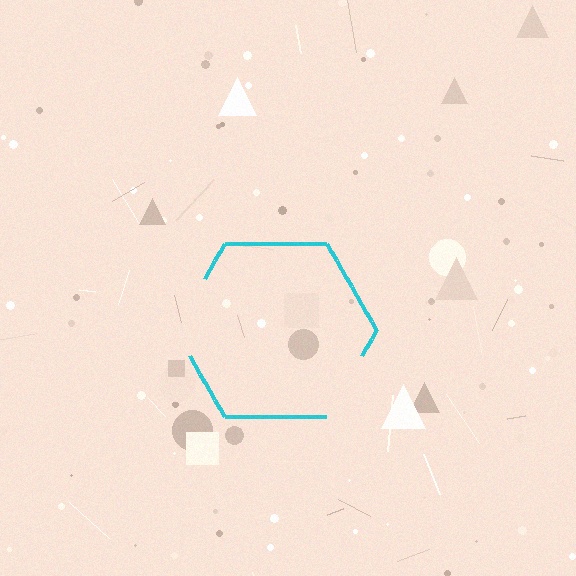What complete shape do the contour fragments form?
The contour fragments form a hexagon.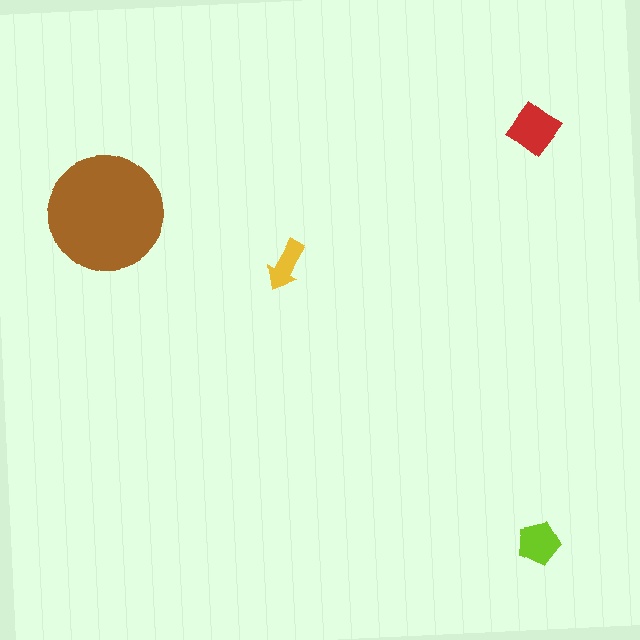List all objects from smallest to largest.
The yellow arrow, the lime pentagon, the red diamond, the brown circle.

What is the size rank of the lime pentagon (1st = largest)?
3rd.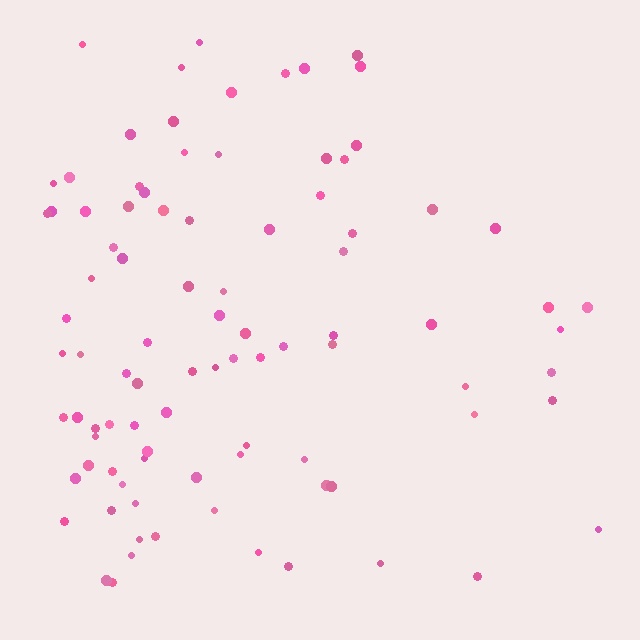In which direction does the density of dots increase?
From right to left, with the left side densest.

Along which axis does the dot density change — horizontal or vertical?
Horizontal.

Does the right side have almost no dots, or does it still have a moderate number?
Still a moderate number, just noticeably fewer than the left.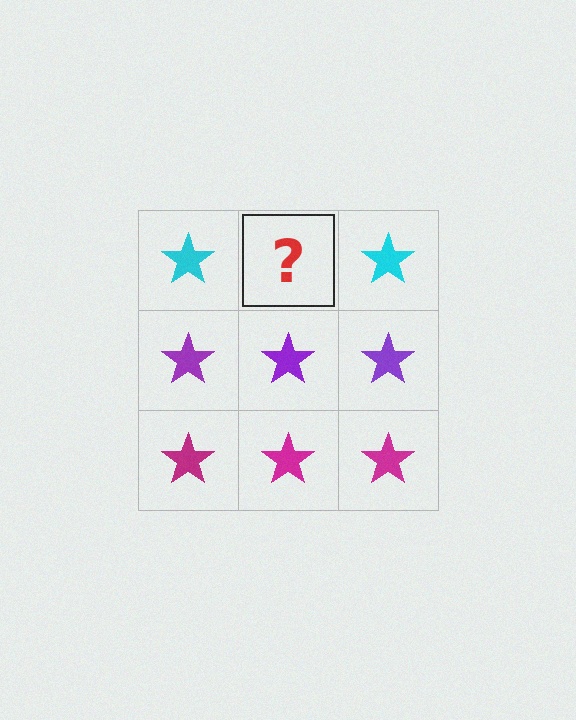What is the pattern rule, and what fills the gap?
The rule is that each row has a consistent color. The gap should be filled with a cyan star.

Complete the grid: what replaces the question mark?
The question mark should be replaced with a cyan star.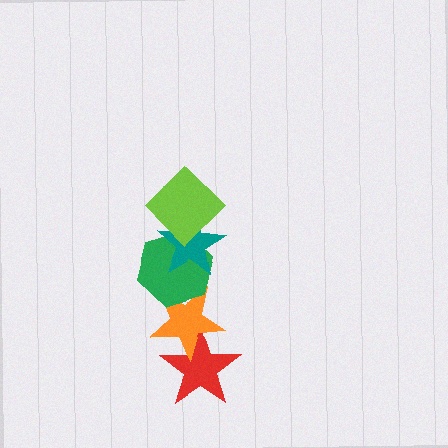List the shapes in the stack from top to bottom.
From top to bottom: the lime diamond, the teal star, the green hexagon, the orange star, the red star.